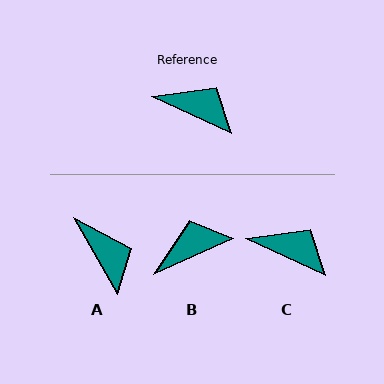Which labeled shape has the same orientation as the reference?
C.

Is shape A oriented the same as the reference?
No, it is off by about 35 degrees.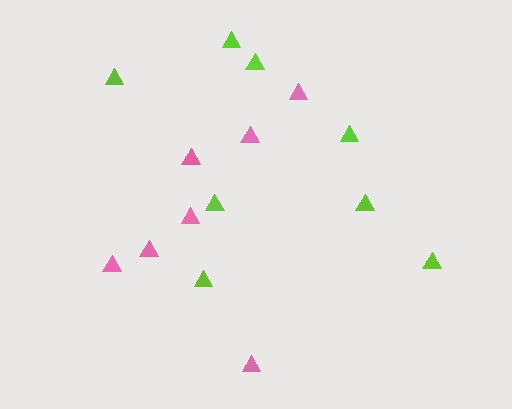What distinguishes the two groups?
There are 2 groups: one group of lime triangles (8) and one group of pink triangles (7).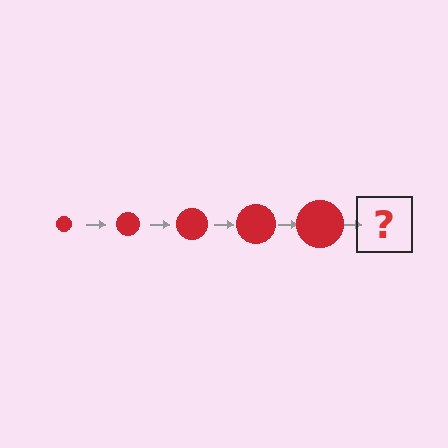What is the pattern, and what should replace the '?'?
The pattern is that the circle gets progressively larger each step. The '?' should be a red circle, larger than the previous one.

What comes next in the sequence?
The next element should be a red circle, larger than the previous one.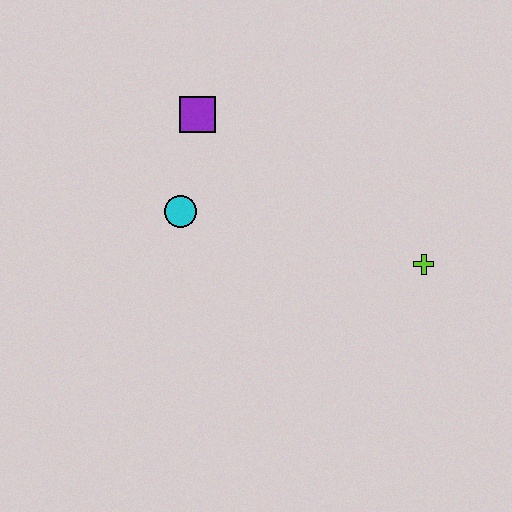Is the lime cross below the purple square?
Yes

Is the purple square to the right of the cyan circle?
Yes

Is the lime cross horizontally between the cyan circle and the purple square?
No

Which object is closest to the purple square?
The cyan circle is closest to the purple square.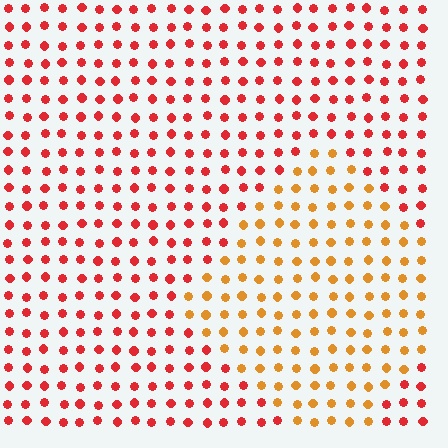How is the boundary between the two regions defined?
The boundary is defined purely by a slight shift in hue (about 37 degrees). Spacing, size, and orientation are identical on both sides.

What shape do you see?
I see a diamond.